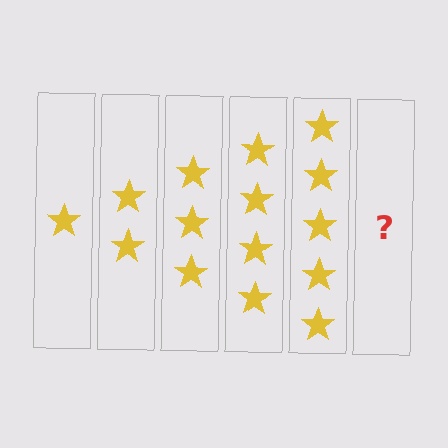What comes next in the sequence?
The next element should be 6 stars.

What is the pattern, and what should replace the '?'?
The pattern is that each step adds one more star. The '?' should be 6 stars.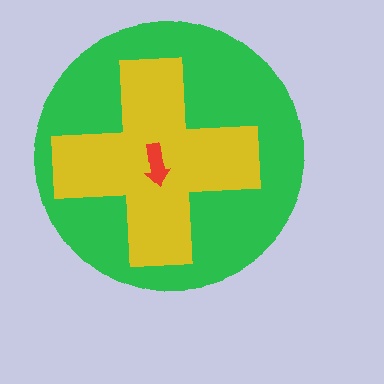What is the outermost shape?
The green circle.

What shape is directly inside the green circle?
The yellow cross.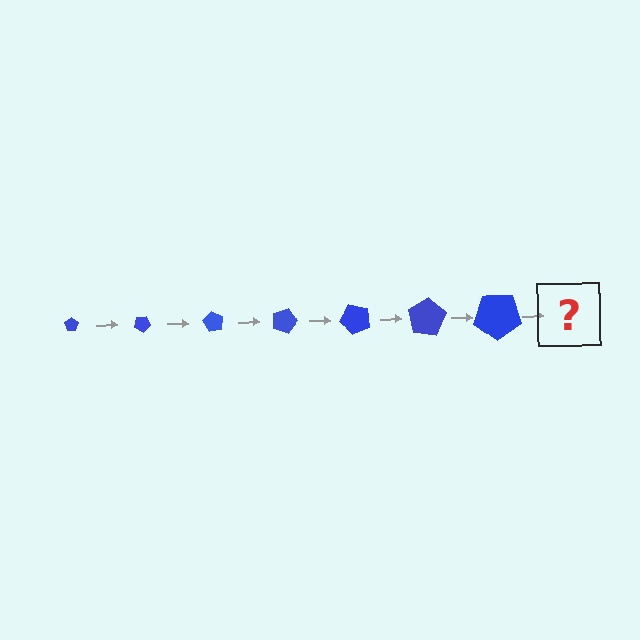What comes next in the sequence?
The next element should be a pentagon, larger than the previous one and rotated 210 degrees from the start.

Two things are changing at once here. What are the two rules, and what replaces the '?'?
The two rules are that the pentagon grows larger each step and it rotates 30 degrees each step. The '?' should be a pentagon, larger than the previous one and rotated 210 degrees from the start.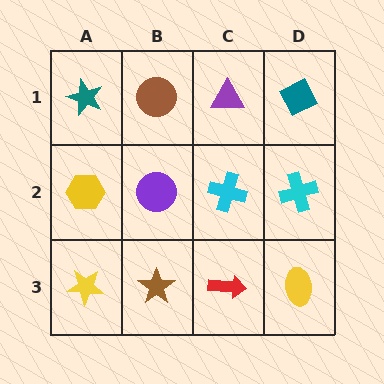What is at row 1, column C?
A purple triangle.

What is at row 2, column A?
A yellow hexagon.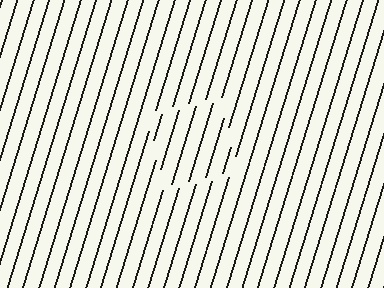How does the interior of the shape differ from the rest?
The interior of the shape contains the same grating, shifted by half a period — the contour is defined by the phase discontinuity where line-ends from the inner and outer gratings abut.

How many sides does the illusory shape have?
4 sides — the line-ends trace a square.